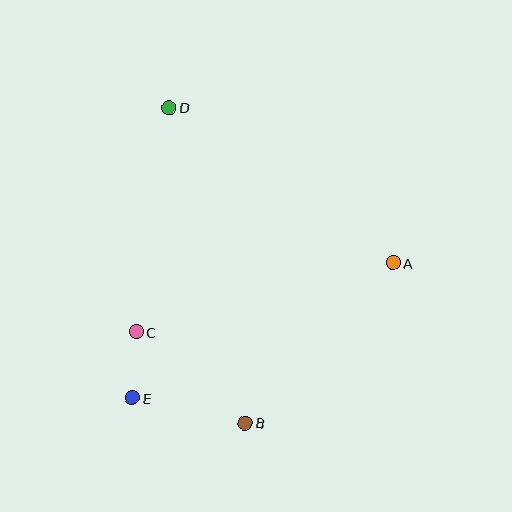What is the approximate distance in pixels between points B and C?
The distance between B and C is approximately 142 pixels.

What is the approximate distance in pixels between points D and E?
The distance between D and E is approximately 292 pixels.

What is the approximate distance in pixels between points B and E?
The distance between B and E is approximately 116 pixels.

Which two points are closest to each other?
Points C and E are closest to each other.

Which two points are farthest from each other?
Points B and D are farthest from each other.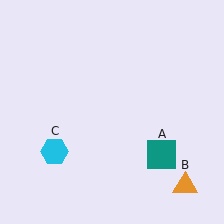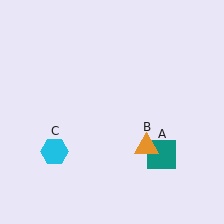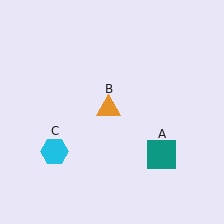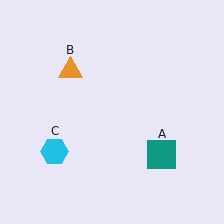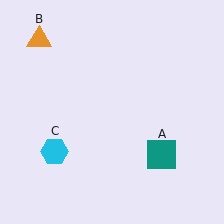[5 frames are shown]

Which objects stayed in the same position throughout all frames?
Teal square (object A) and cyan hexagon (object C) remained stationary.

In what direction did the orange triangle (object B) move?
The orange triangle (object B) moved up and to the left.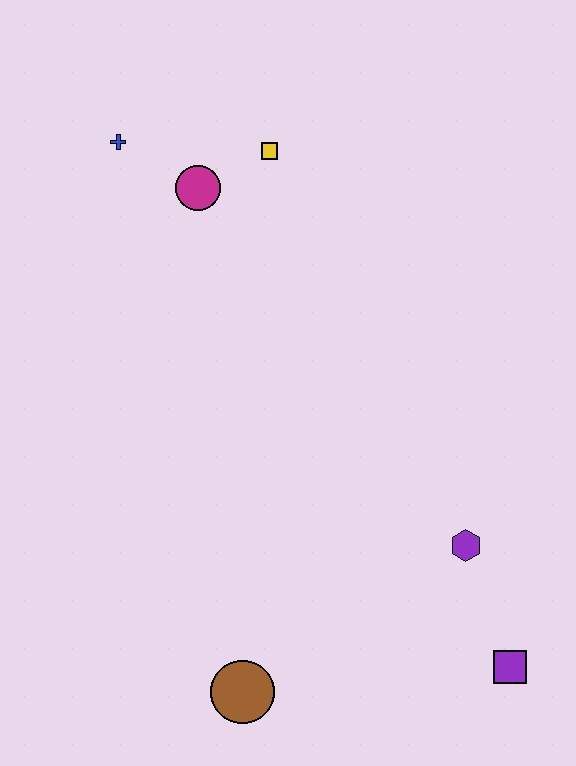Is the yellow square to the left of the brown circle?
No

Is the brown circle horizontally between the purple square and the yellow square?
No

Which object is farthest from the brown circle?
The blue cross is farthest from the brown circle.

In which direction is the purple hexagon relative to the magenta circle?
The purple hexagon is below the magenta circle.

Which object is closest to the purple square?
The purple hexagon is closest to the purple square.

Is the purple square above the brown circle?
Yes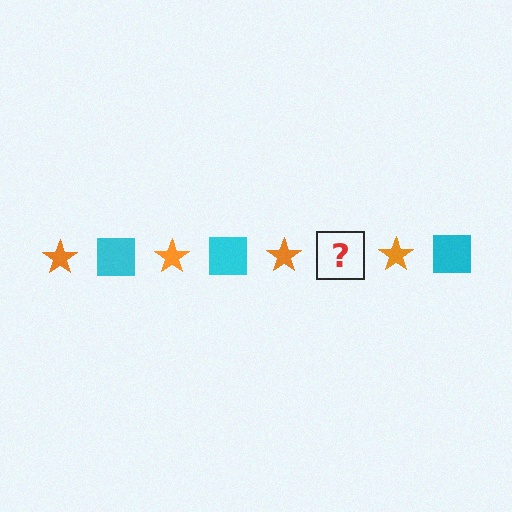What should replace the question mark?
The question mark should be replaced with a cyan square.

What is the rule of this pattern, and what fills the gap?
The rule is that the pattern alternates between orange star and cyan square. The gap should be filled with a cyan square.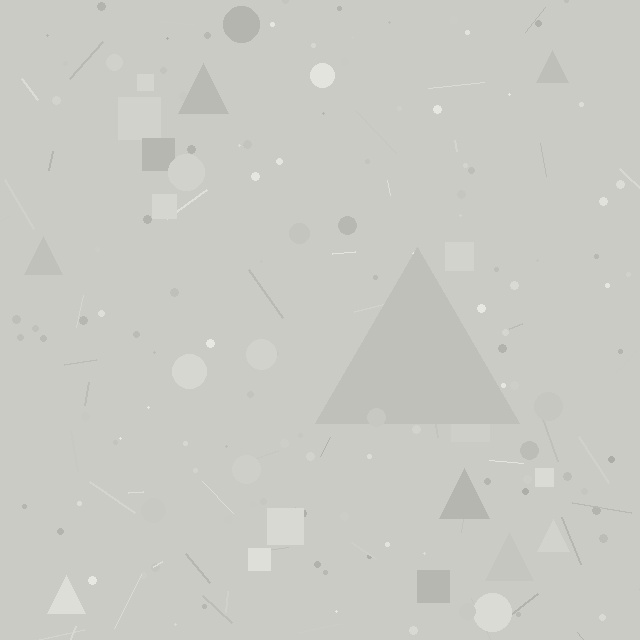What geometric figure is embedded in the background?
A triangle is embedded in the background.